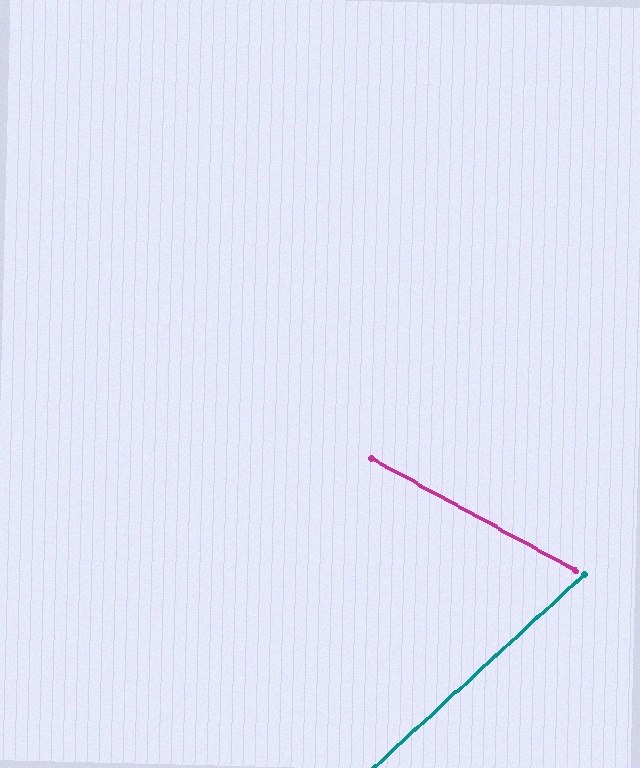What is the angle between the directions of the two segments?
Approximately 71 degrees.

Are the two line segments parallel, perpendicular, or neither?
Neither parallel nor perpendicular — they differ by about 71°.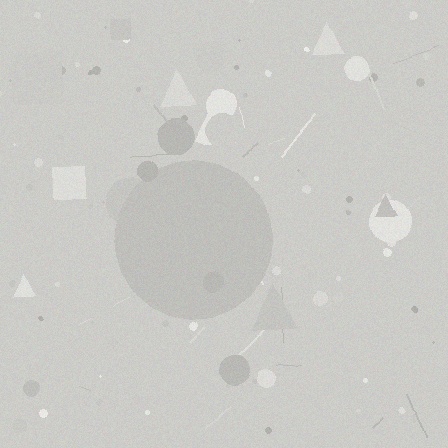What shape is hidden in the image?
A circle is hidden in the image.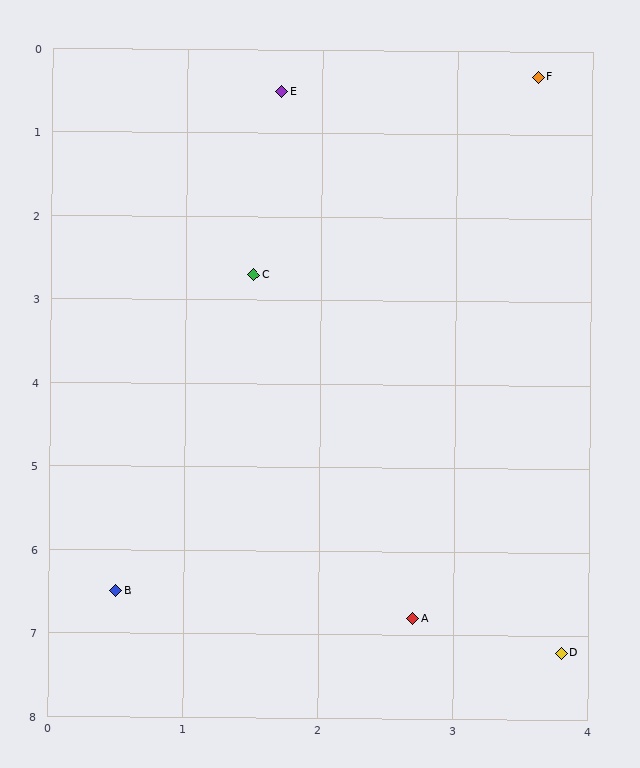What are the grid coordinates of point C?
Point C is at approximately (1.5, 2.7).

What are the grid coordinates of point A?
Point A is at approximately (2.7, 6.8).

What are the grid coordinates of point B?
Point B is at approximately (0.5, 6.5).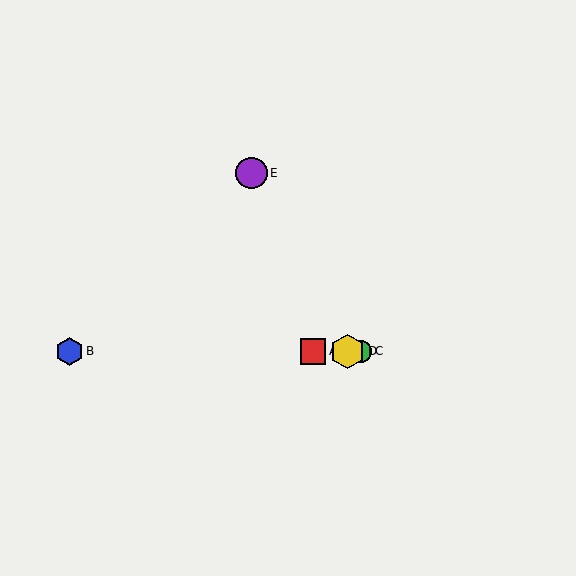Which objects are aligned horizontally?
Objects A, B, C, D are aligned horizontally.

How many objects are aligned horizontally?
4 objects (A, B, C, D) are aligned horizontally.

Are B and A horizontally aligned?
Yes, both are at y≈351.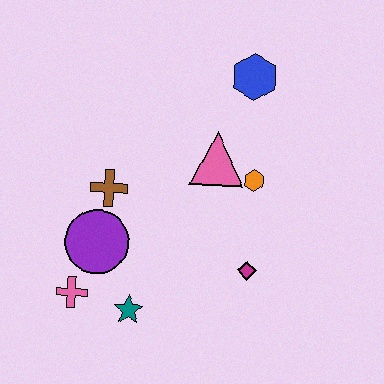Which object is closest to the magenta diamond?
The orange hexagon is closest to the magenta diamond.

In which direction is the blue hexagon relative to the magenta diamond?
The blue hexagon is above the magenta diamond.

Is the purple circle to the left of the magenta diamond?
Yes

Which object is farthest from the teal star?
The blue hexagon is farthest from the teal star.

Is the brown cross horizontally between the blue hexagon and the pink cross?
Yes